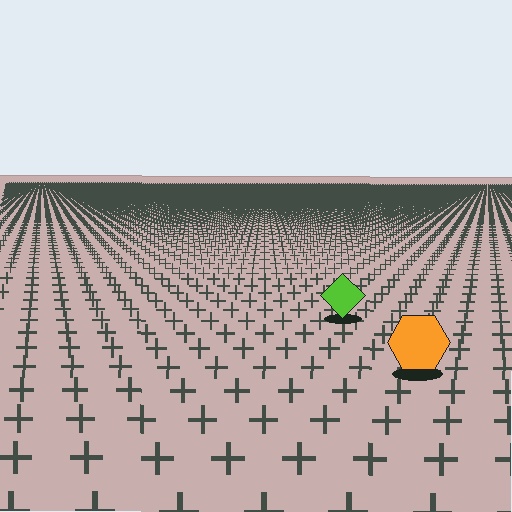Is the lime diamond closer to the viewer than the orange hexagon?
No. The orange hexagon is closer — you can tell from the texture gradient: the ground texture is coarser near it.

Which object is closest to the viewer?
The orange hexagon is closest. The texture marks near it are larger and more spread out.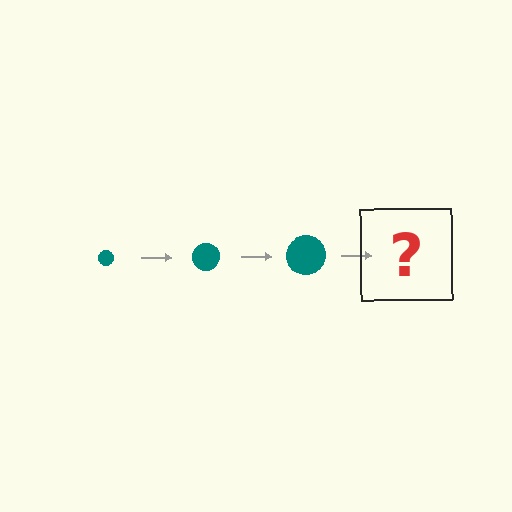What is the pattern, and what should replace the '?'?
The pattern is that the circle gets progressively larger each step. The '?' should be a teal circle, larger than the previous one.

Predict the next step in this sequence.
The next step is a teal circle, larger than the previous one.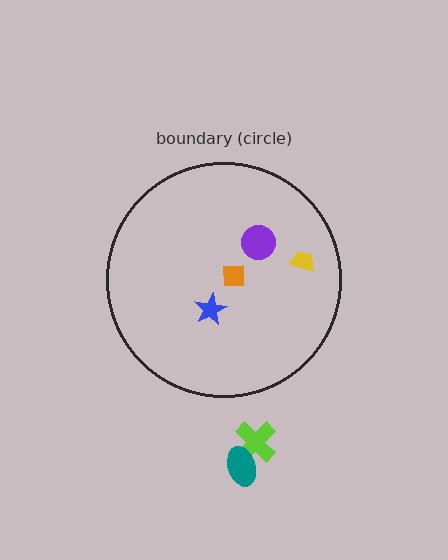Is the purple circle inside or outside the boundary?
Inside.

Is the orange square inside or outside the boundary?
Inside.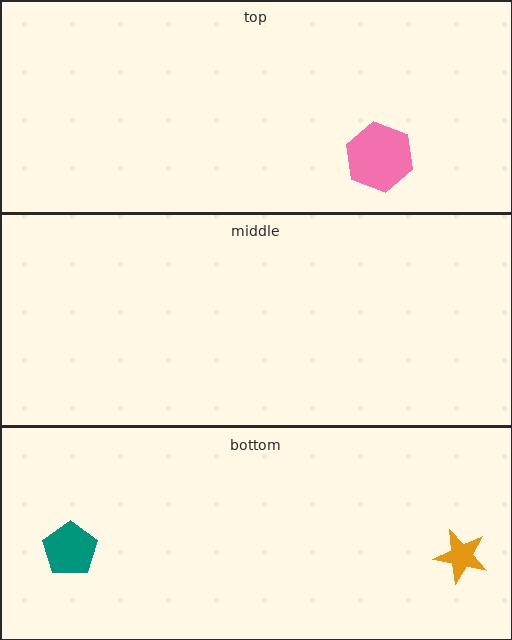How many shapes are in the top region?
1.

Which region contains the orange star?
The bottom region.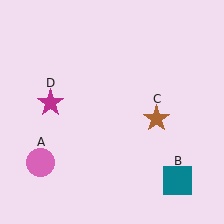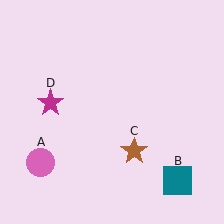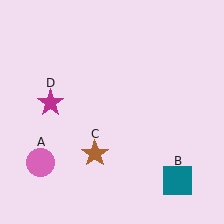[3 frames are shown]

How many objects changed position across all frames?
1 object changed position: brown star (object C).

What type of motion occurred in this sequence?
The brown star (object C) rotated clockwise around the center of the scene.